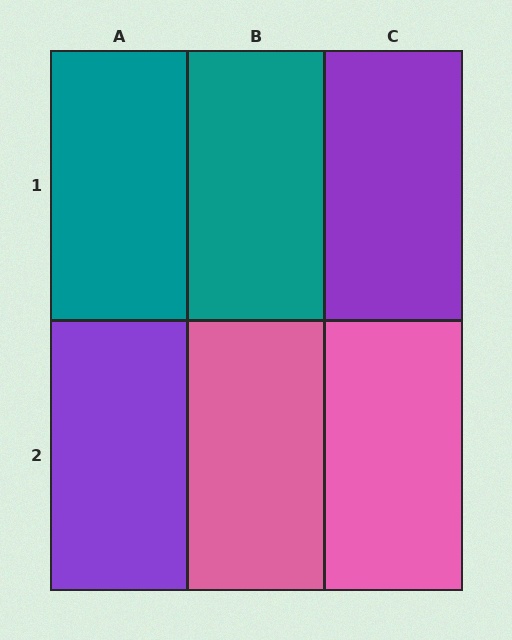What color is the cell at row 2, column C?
Pink.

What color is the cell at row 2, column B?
Pink.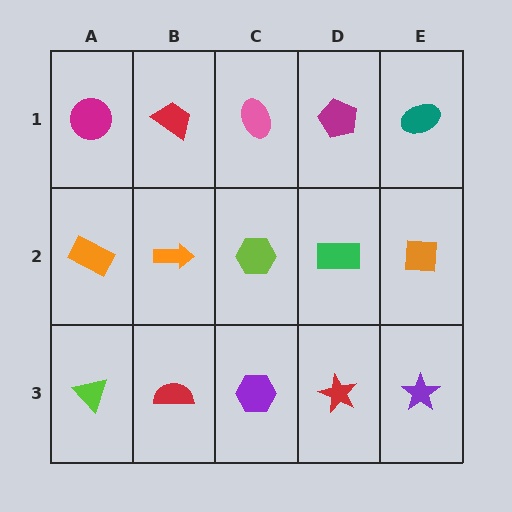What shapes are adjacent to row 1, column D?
A green rectangle (row 2, column D), a pink ellipse (row 1, column C), a teal ellipse (row 1, column E).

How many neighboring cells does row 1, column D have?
3.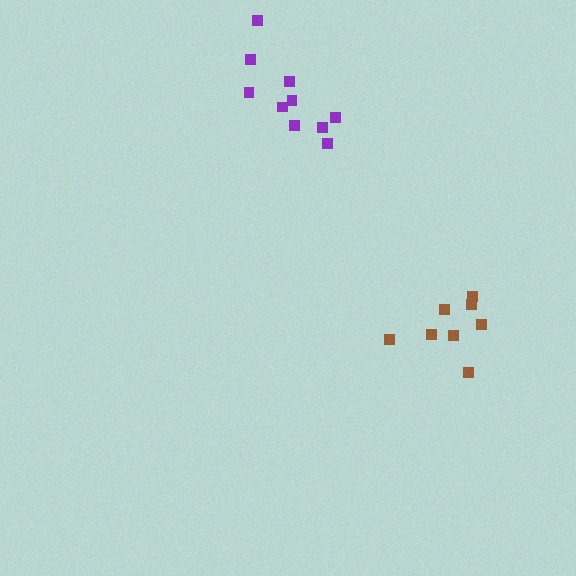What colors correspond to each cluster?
The clusters are colored: brown, purple.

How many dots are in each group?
Group 1: 8 dots, Group 2: 10 dots (18 total).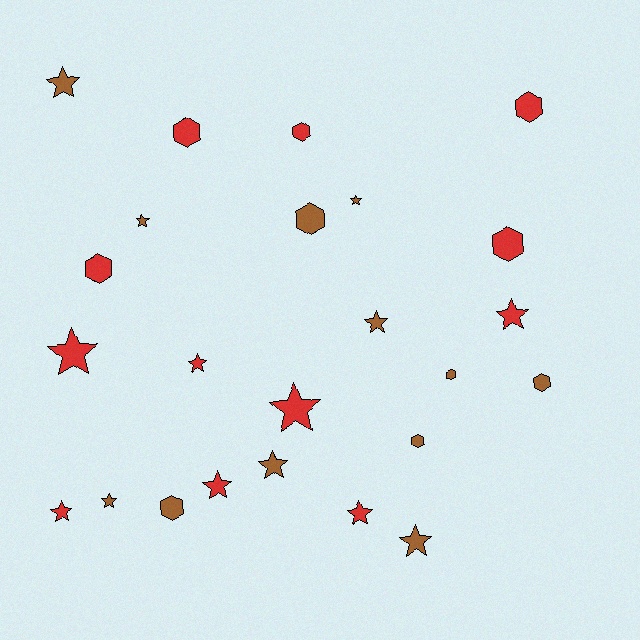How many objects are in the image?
There are 24 objects.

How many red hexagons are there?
There are 5 red hexagons.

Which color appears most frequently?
Brown, with 12 objects.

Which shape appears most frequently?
Star, with 14 objects.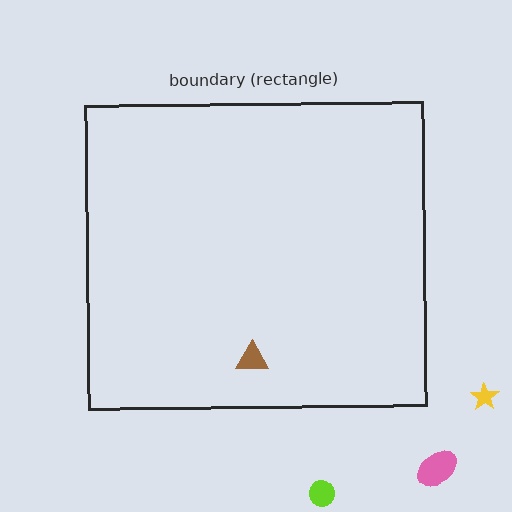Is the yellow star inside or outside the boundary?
Outside.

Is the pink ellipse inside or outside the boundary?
Outside.